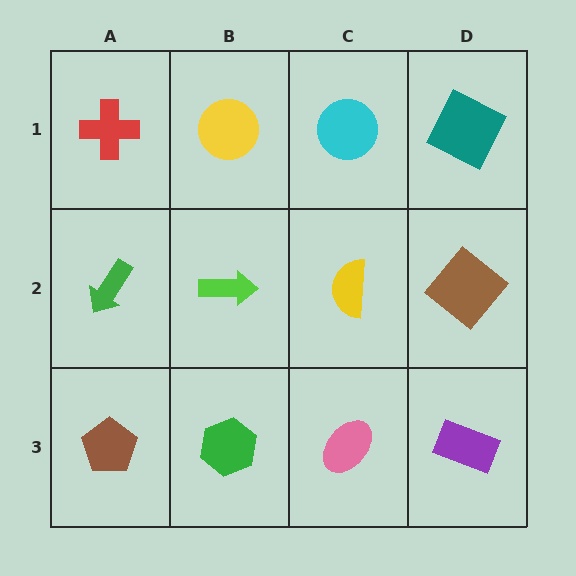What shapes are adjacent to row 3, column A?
A green arrow (row 2, column A), a green hexagon (row 3, column B).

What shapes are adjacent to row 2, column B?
A yellow circle (row 1, column B), a green hexagon (row 3, column B), a green arrow (row 2, column A), a yellow semicircle (row 2, column C).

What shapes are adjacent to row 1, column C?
A yellow semicircle (row 2, column C), a yellow circle (row 1, column B), a teal square (row 1, column D).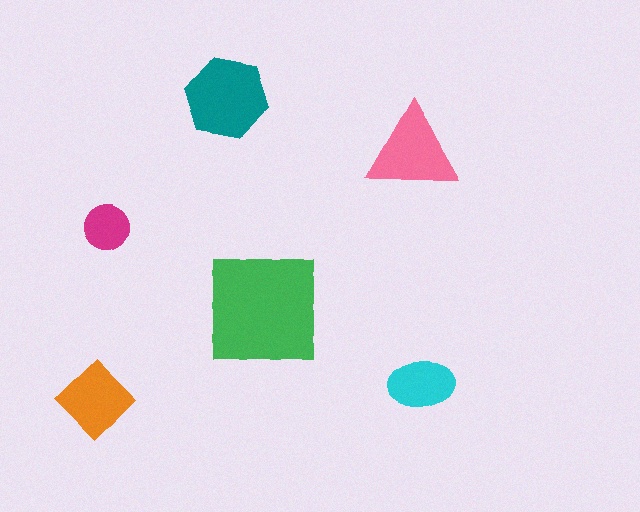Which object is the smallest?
The magenta circle.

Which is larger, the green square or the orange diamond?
The green square.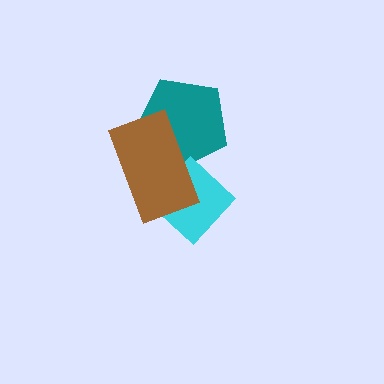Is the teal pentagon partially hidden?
Yes, it is partially covered by another shape.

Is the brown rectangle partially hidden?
No, no other shape covers it.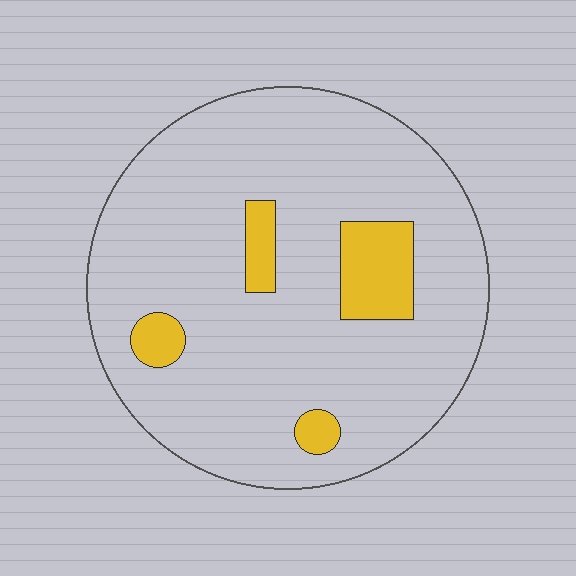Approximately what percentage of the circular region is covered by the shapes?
Approximately 10%.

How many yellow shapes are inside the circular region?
4.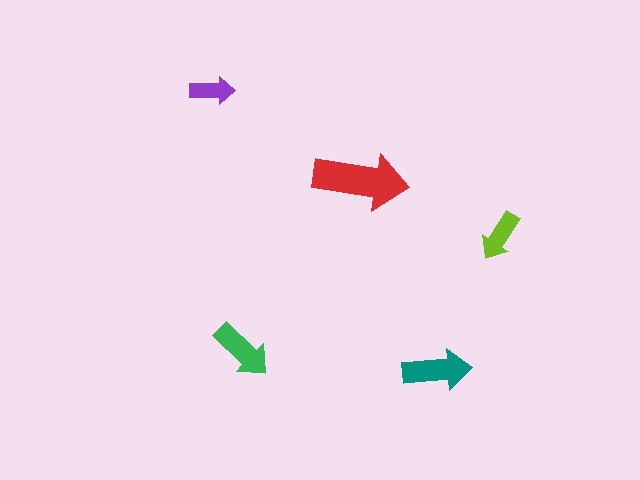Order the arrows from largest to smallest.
the red one, the teal one, the green one, the lime one, the purple one.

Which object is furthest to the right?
The lime arrow is rightmost.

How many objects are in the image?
There are 5 objects in the image.